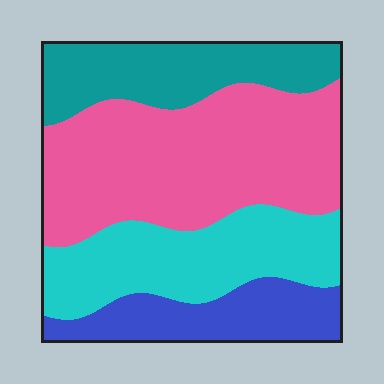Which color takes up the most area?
Pink, at roughly 40%.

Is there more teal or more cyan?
Cyan.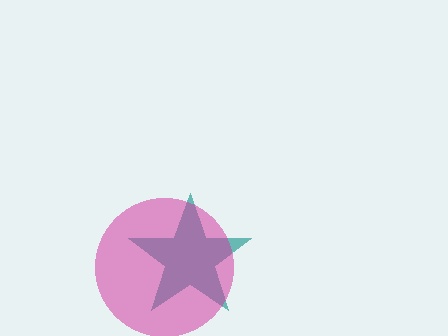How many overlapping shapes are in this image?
There are 2 overlapping shapes in the image.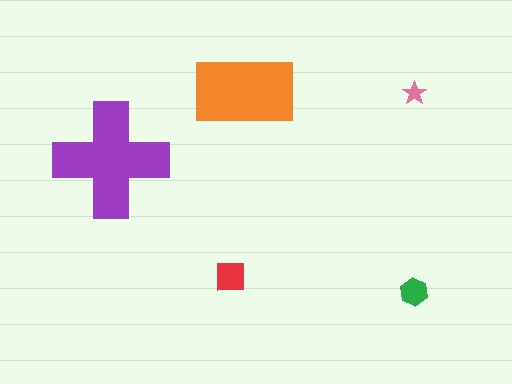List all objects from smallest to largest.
The pink star, the green hexagon, the red square, the orange rectangle, the purple cross.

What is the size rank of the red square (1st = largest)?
3rd.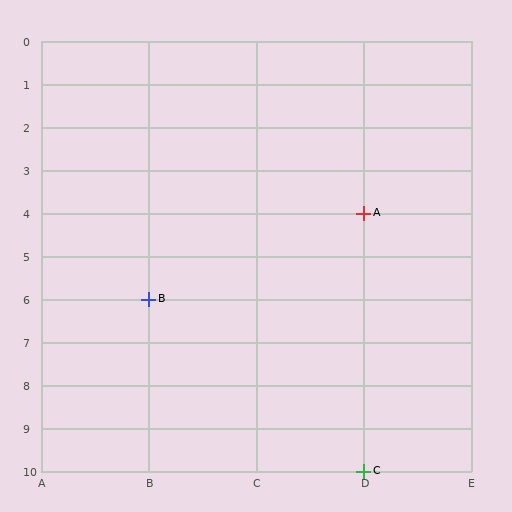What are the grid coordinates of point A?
Point A is at grid coordinates (D, 4).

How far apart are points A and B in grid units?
Points A and B are 2 columns and 2 rows apart (about 2.8 grid units diagonally).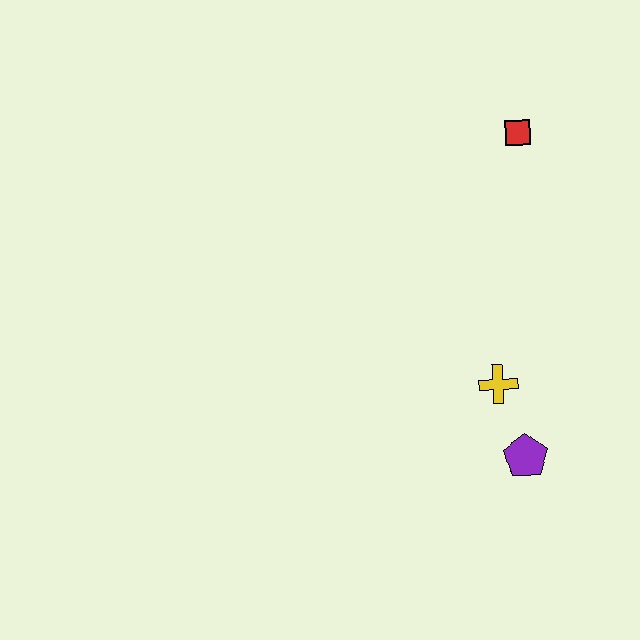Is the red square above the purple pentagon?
Yes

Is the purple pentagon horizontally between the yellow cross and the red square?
Yes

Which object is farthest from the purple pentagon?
The red square is farthest from the purple pentagon.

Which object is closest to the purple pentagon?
The yellow cross is closest to the purple pentagon.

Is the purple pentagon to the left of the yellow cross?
No